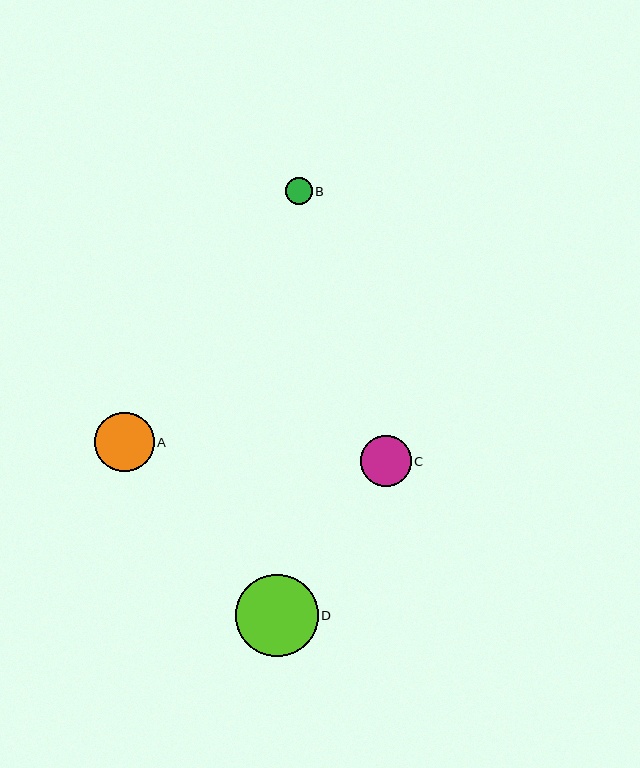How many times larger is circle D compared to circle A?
Circle D is approximately 1.4 times the size of circle A.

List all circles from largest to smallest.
From largest to smallest: D, A, C, B.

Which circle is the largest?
Circle D is the largest with a size of approximately 82 pixels.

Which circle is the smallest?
Circle B is the smallest with a size of approximately 26 pixels.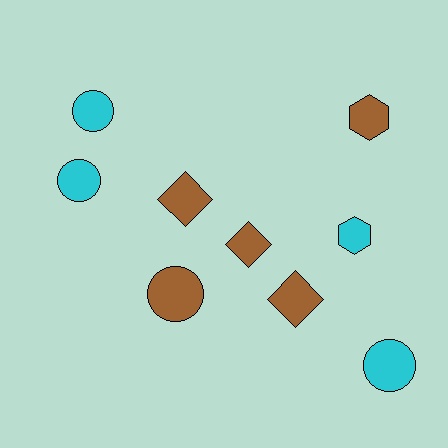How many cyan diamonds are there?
There are no cyan diamonds.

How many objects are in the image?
There are 9 objects.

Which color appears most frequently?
Brown, with 5 objects.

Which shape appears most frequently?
Circle, with 4 objects.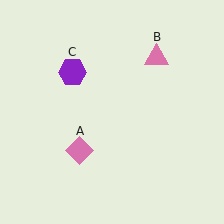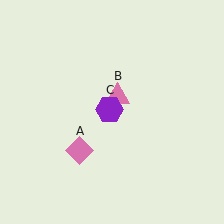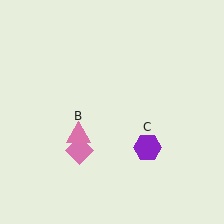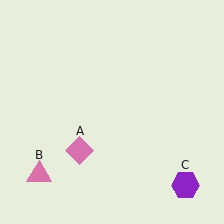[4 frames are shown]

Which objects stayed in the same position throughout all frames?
Pink diamond (object A) remained stationary.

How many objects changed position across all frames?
2 objects changed position: pink triangle (object B), purple hexagon (object C).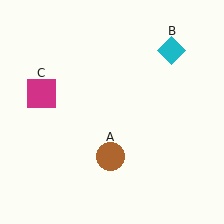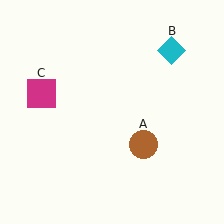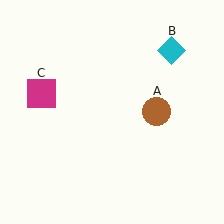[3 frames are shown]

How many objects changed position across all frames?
1 object changed position: brown circle (object A).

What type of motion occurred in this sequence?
The brown circle (object A) rotated counterclockwise around the center of the scene.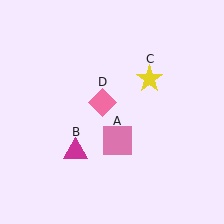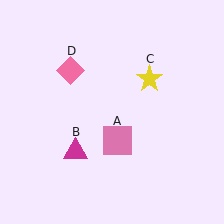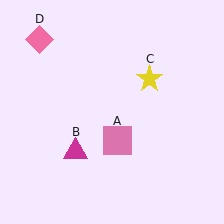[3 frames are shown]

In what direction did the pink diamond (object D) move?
The pink diamond (object D) moved up and to the left.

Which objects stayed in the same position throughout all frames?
Pink square (object A) and magenta triangle (object B) and yellow star (object C) remained stationary.